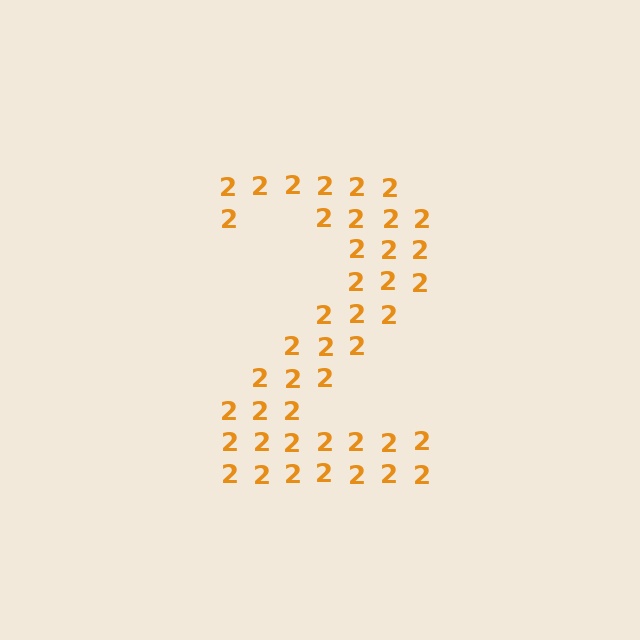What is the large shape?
The large shape is the digit 2.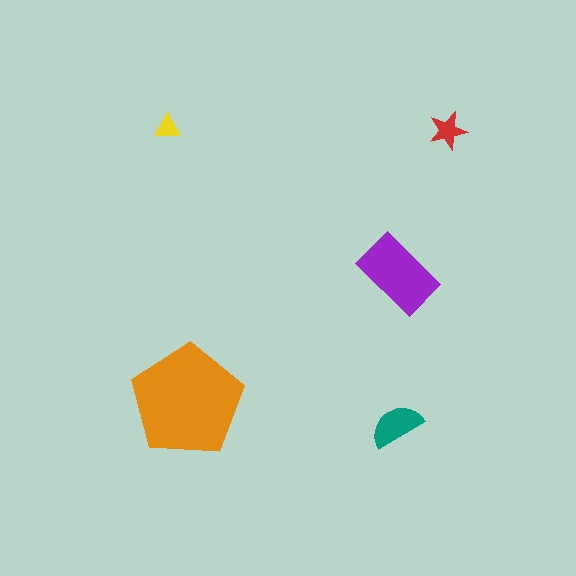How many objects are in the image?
There are 5 objects in the image.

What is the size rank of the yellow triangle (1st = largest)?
5th.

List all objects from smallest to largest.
The yellow triangle, the red star, the teal semicircle, the purple rectangle, the orange pentagon.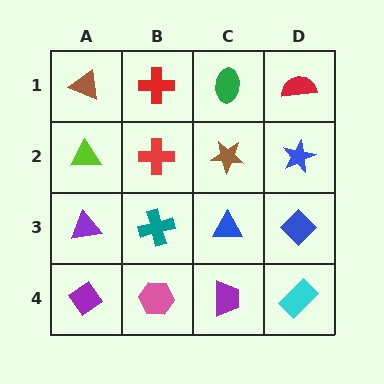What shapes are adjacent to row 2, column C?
A green ellipse (row 1, column C), a blue triangle (row 3, column C), a red cross (row 2, column B), a blue star (row 2, column D).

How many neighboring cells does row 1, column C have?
3.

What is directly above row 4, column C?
A blue triangle.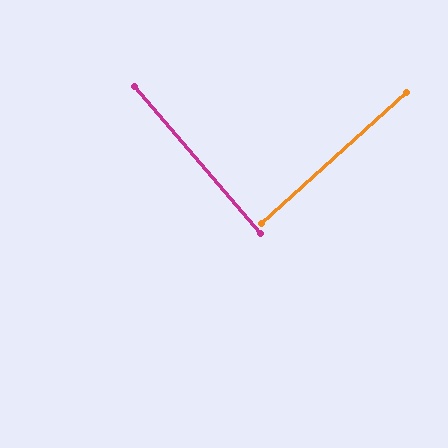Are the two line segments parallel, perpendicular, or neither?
Perpendicular — they meet at approximately 88°.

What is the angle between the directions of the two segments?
Approximately 88 degrees.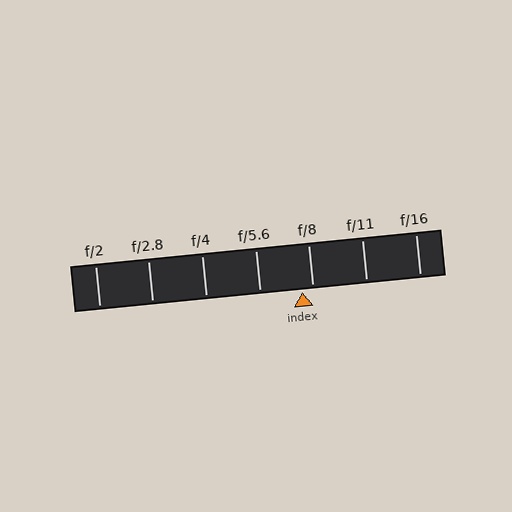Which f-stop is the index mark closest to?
The index mark is closest to f/8.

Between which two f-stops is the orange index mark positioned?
The index mark is between f/5.6 and f/8.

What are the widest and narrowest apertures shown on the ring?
The widest aperture shown is f/2 and the narrowest is f/16.